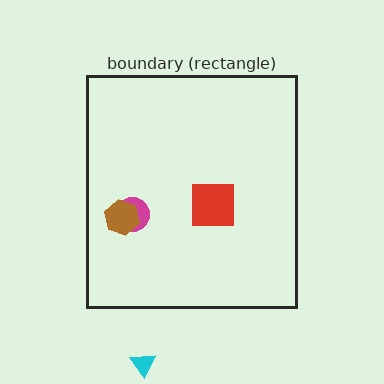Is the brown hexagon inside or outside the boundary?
Inside.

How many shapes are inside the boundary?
3 inside, 1 outside.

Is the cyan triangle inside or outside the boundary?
Outside.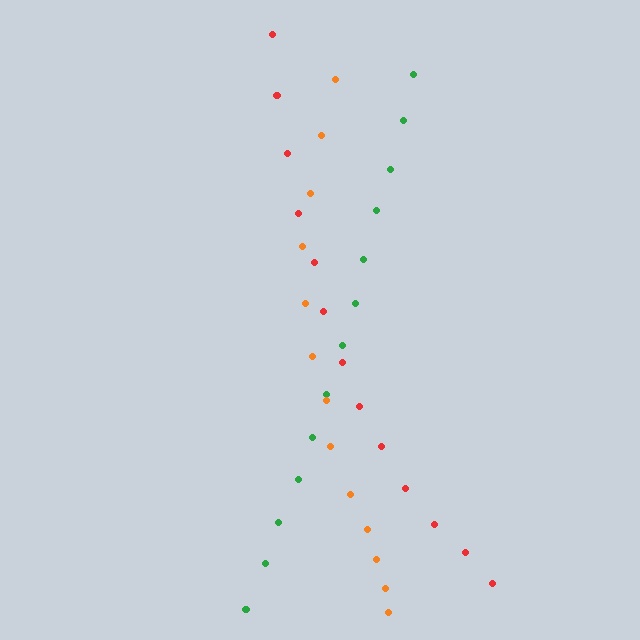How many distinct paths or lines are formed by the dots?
There are 3 distinct paths.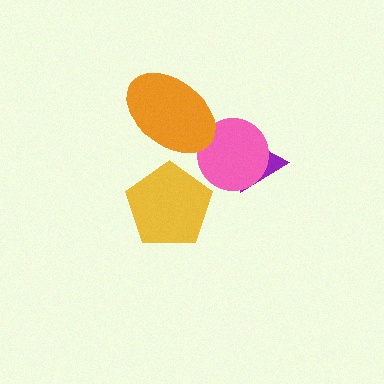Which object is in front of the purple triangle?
The pink circle is in front of the purple triangle.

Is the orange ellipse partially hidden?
No, no other shape covers it.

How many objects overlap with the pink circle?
2 objects overlap with the pink circle.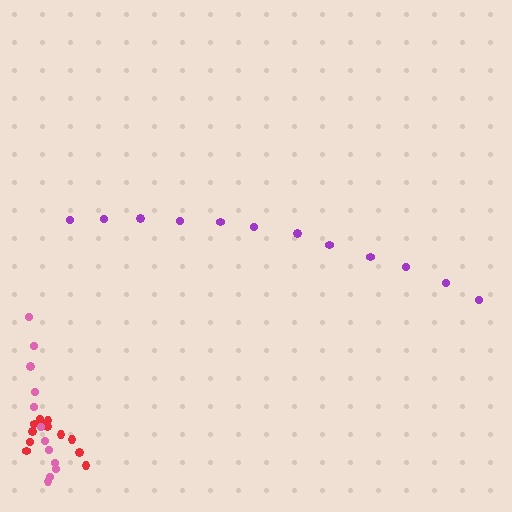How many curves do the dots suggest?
There are 3 distinct paths.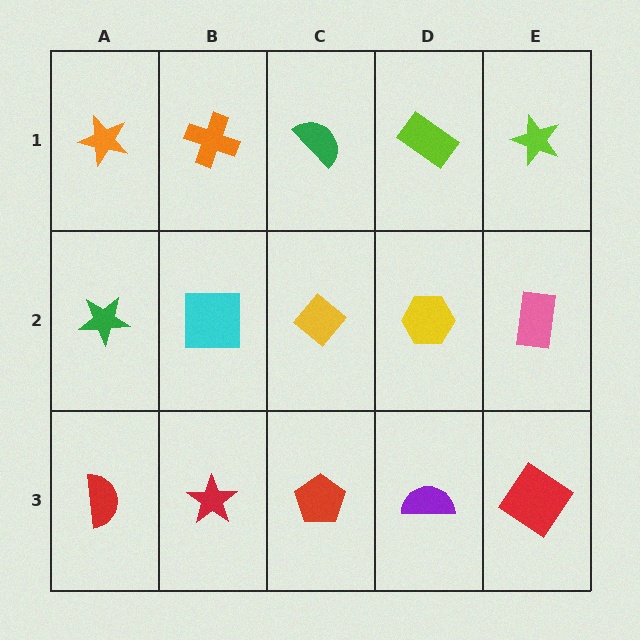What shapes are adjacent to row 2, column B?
An orange cross (row 1, column B), a red star (row 3, column B), a green star (row 2, column A), a yellow diamond (row 2, column C).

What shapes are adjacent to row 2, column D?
A lime rectangle (row 1, column D), a purple semicircle (row 3, column D), a yellow diamond (row 2, column C), a pink rectangle (row 2, column E).